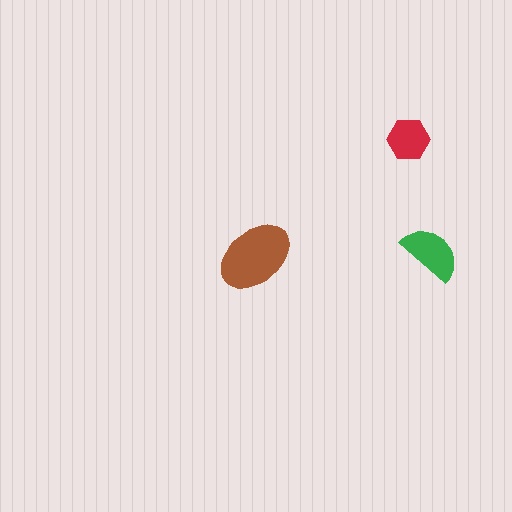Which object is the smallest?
The red hexagon.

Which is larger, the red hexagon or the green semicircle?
The green semicircle.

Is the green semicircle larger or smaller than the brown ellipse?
Smaller.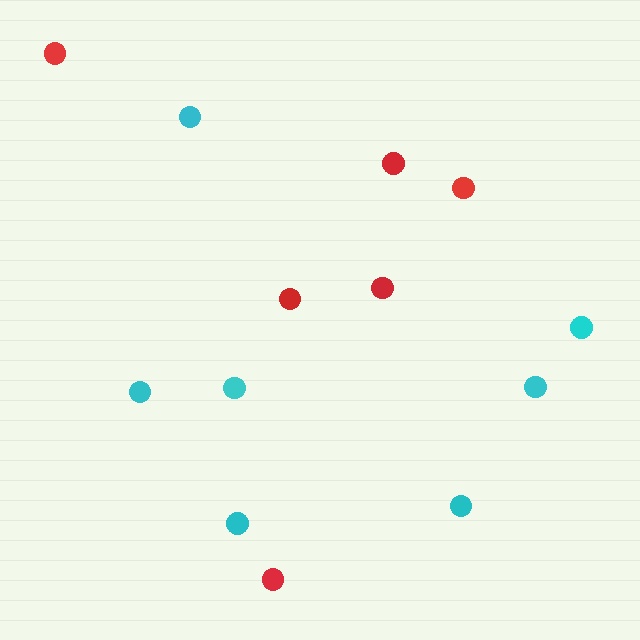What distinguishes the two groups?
There are 2 groups: one group of cyan circles (7) and one group of red circles (6).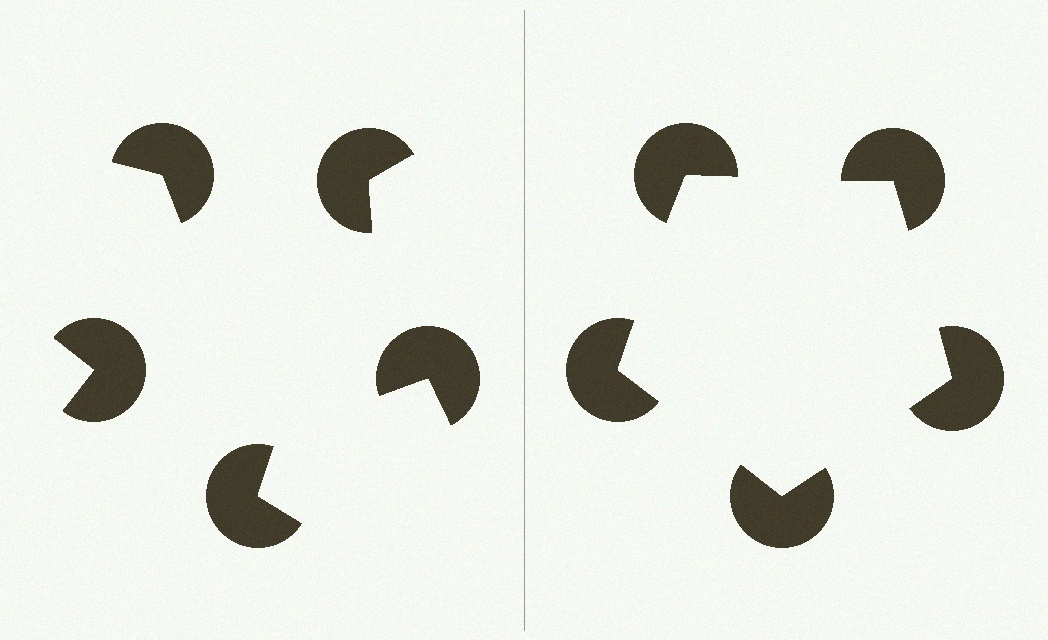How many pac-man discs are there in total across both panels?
10 — 5 on each side.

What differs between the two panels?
The pac-man discs are positioned identically on both sides; only the wedge orientations differ. On the right they align to a pentagon; on the left they are misaligned.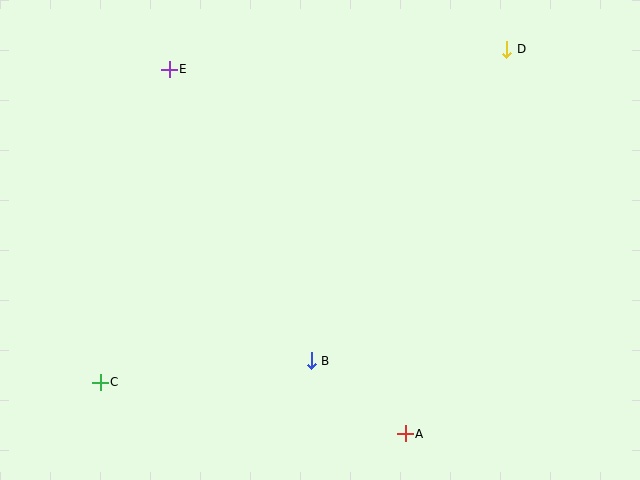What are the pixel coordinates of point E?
Point E is at (169, 69).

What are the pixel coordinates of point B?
Point B is at (311, 361).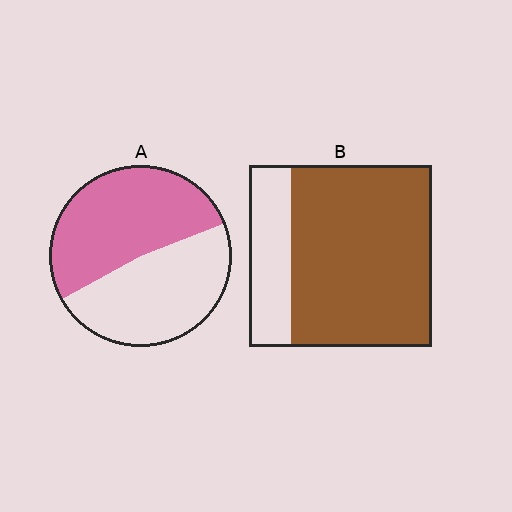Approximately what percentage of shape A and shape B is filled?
A is approximately 50% and B is approximately 75%.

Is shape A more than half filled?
Roughly half.